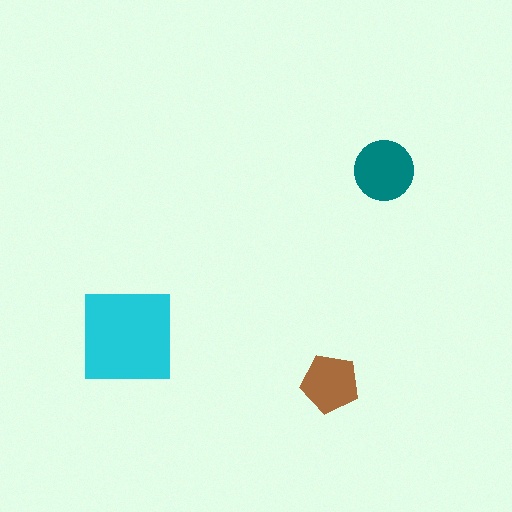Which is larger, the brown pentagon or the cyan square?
The cyan square.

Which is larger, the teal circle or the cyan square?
The cyan square.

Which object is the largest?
The cyan square.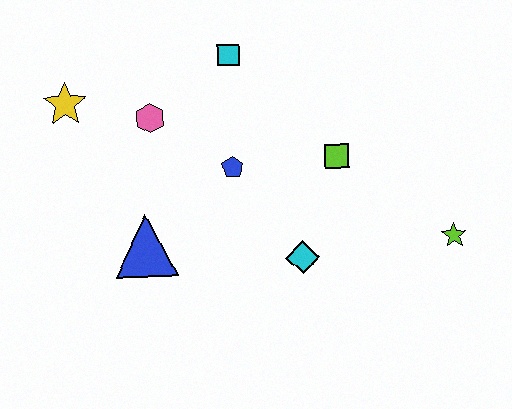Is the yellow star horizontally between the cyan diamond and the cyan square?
No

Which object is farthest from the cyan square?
The lime star is farthest from the cyan square.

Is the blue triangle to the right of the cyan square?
No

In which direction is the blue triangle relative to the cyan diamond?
The blue triangle is to the left of the cyan diamond.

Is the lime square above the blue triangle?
Yes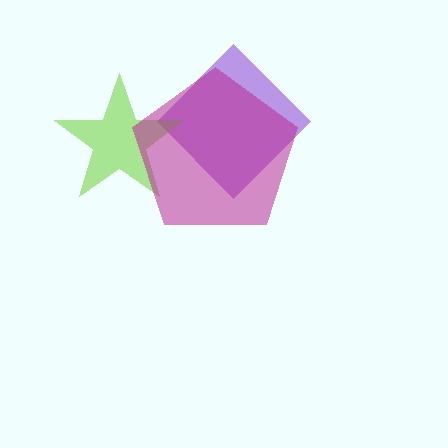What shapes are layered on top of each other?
The layered shapes are: a purple diamond, a lime star, a magenta pentagon.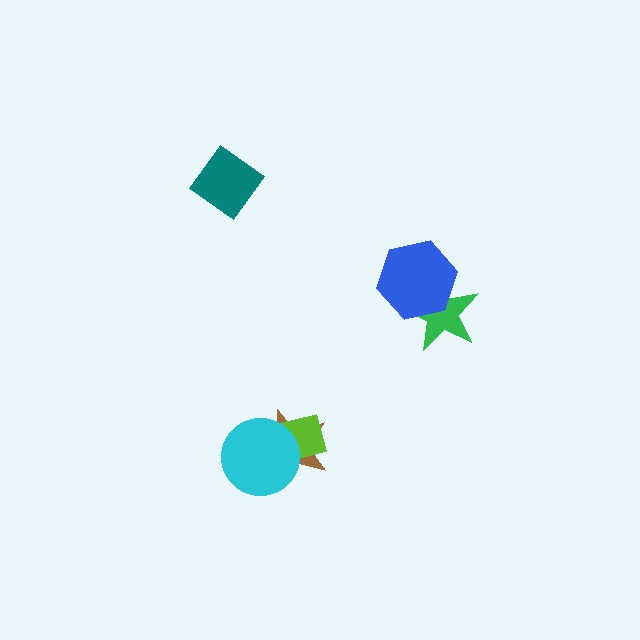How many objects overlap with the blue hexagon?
1 object overlaps with the blue hexagon.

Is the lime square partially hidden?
Yes, it is partially covered by another shape.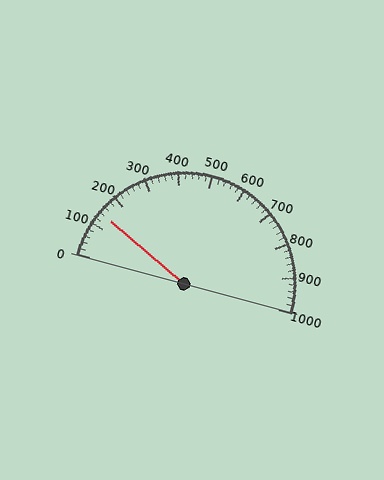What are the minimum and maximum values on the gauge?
The gauge ranges from 0 to 1000.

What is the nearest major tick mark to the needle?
The nearest major tick mark is 100.